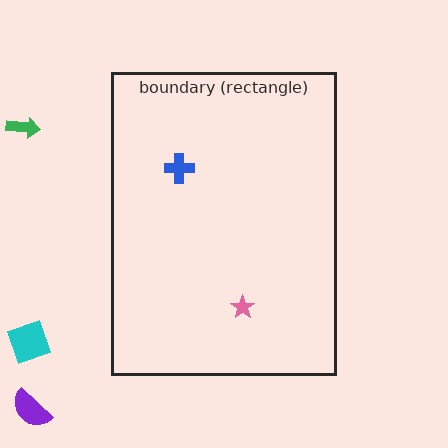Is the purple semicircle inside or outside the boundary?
Outside.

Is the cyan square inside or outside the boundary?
Outside.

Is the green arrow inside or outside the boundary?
Outside.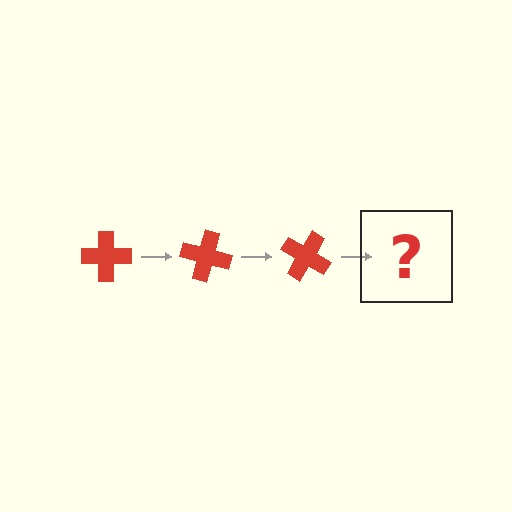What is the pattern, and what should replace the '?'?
The pattern is that the cross rotates 15 degrees each step. The '?' should be a red cross rotated 45 degrees.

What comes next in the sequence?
The next element should be a red cross rotated 45 degrees.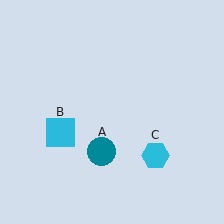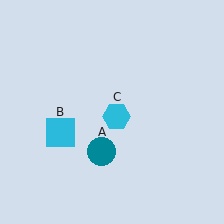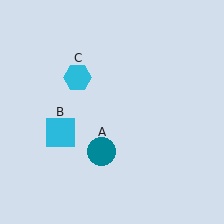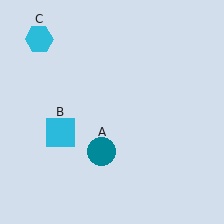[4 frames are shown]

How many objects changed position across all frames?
1 object changed position: cyan hexagon (object C).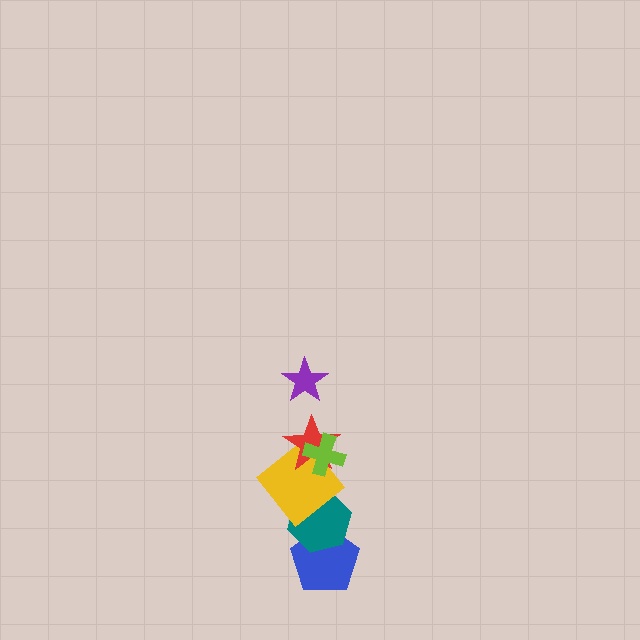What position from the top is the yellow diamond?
The yellow diamond is 4th from the top.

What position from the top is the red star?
The red star is 3rd from the top.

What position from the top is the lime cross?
The lime cross is 2nd from the top.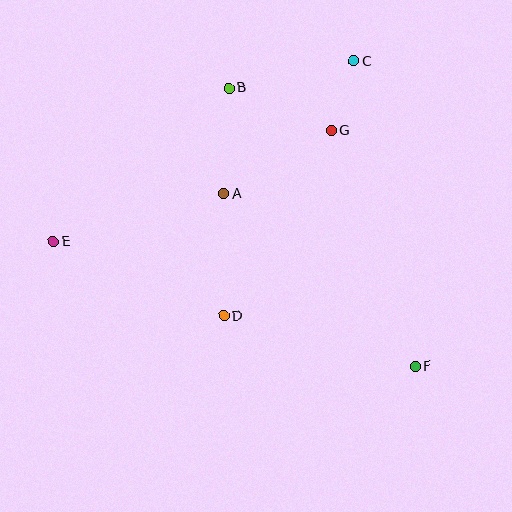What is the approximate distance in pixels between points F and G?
The distance between F and G is approximately 250 pixels.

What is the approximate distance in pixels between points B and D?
The distance between B and D is approximately 228 pixels.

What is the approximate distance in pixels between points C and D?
The distance between C and D is approximately 286 pixels.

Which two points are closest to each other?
Points C and G are closest to each other.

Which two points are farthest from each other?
Points E and F are farthest from each other.